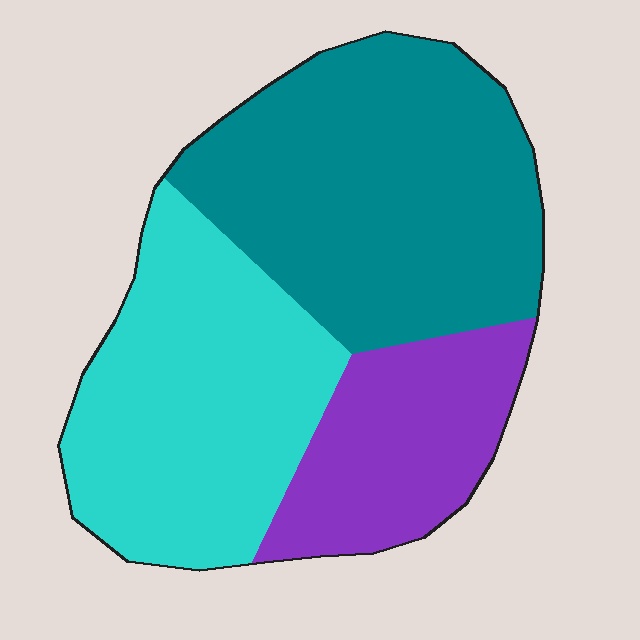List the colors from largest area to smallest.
From largest to smallest: teal, cyan, purple.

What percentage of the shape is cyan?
Cyan covers 36% of the shape.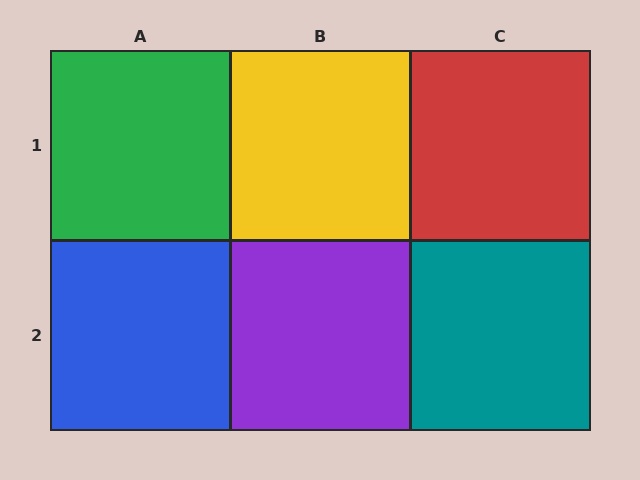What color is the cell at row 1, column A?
Green.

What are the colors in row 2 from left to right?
Blue, purple, teal.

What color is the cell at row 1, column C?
Red.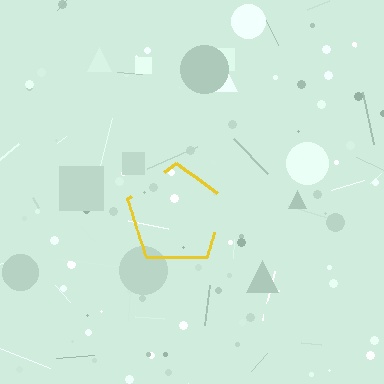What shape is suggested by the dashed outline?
The dashed outline suggests a pentagon.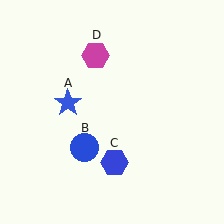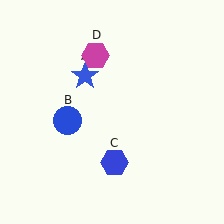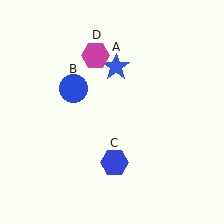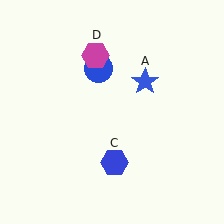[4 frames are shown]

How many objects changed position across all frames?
2 objects changed position: blue star (object A), blue circle (object B).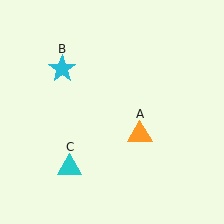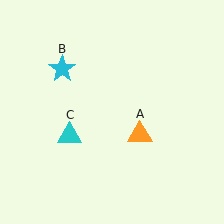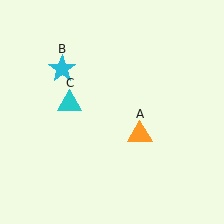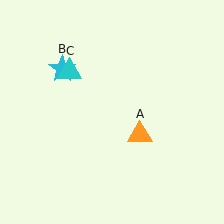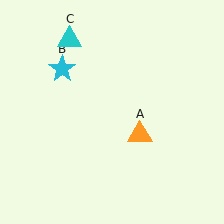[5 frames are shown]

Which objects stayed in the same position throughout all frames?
Orange triangle (object A) and cyan star (object B) remained stationary.